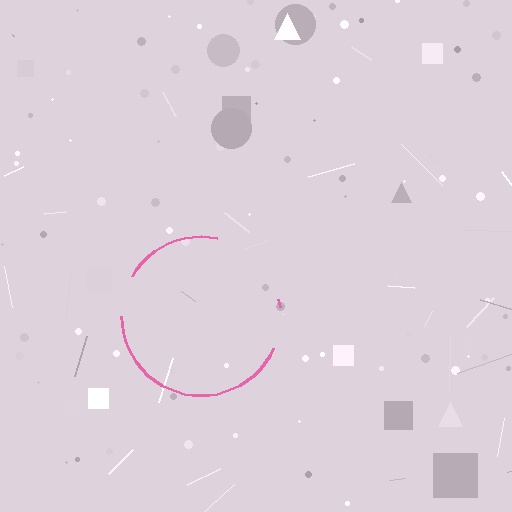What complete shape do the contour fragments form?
The contour fragments form a circle.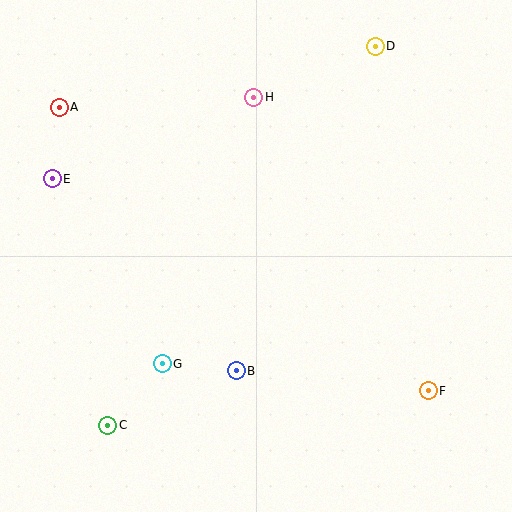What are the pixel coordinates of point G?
Point G is at (162, 364).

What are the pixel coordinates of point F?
Point F is at (428, 391).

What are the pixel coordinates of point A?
Point A is at (59, 107).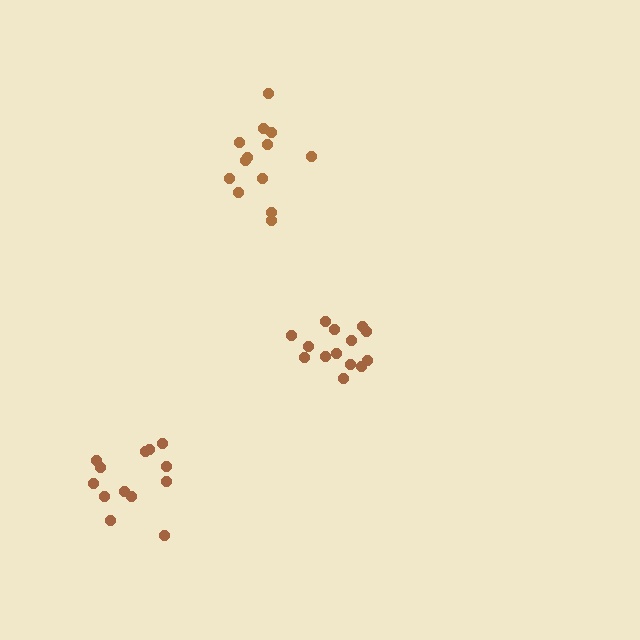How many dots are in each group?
Group 1: 13 dots, Group 2: 14 dots, Group 3: 13 dots (40 total).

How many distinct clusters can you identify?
There are 3 distinct clusters.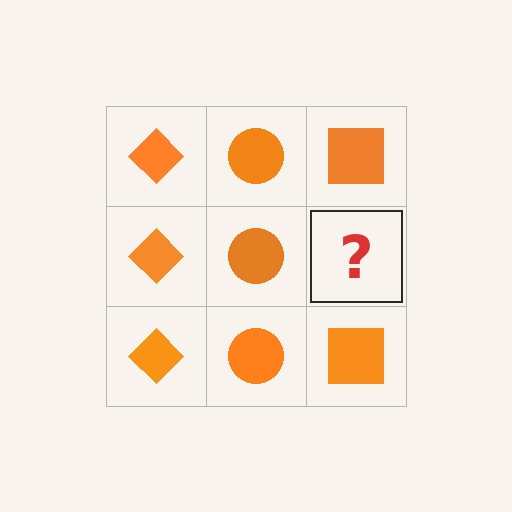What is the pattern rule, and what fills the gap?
The rule is that each column has a consistent shape. The gap should be filled with an orange square.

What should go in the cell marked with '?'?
The missing cell should contain an orange square.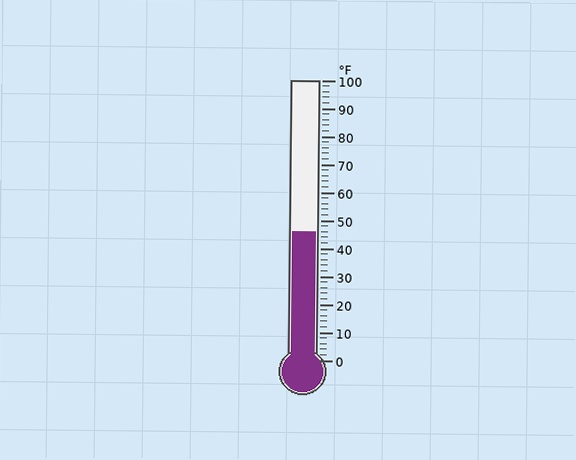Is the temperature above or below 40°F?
The temperature is above 40°F.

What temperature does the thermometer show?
The thermometer shows approximately 46°F.